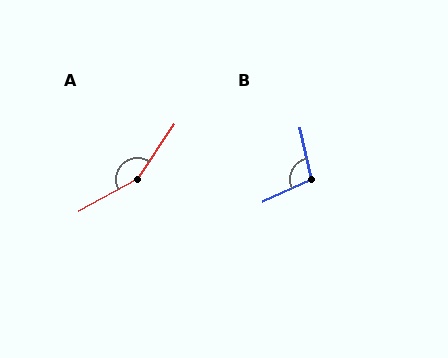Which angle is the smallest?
B, at approximately 103 degrees.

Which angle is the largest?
A, at approximately 152 degrees.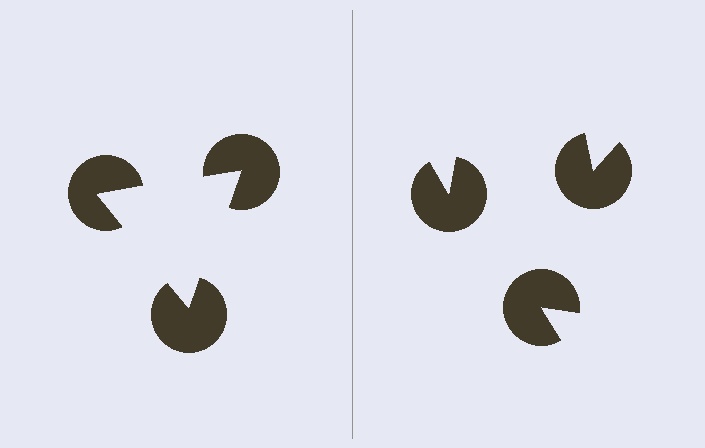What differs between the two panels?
The pac-man discs are positioned identically on both sides; only the wedge orientations differ. On the left they align to a triangle; on the right they are misaligned.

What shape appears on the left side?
An illusory triangle.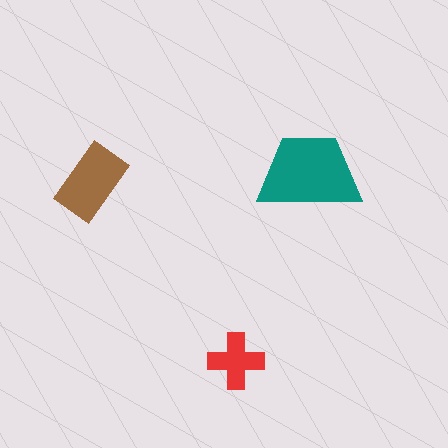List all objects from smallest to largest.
The red cross, the brown rectangle, the teal trapezoid.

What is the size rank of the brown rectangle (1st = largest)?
2nd.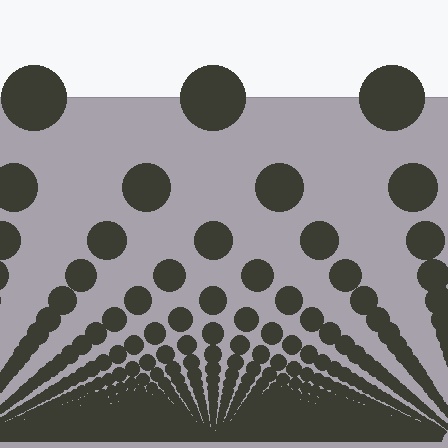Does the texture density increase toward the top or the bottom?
Density increases toward the bottom.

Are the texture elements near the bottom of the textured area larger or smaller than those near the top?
Smaller. The gradient is inverted — elements near the bottom are smaller and denser.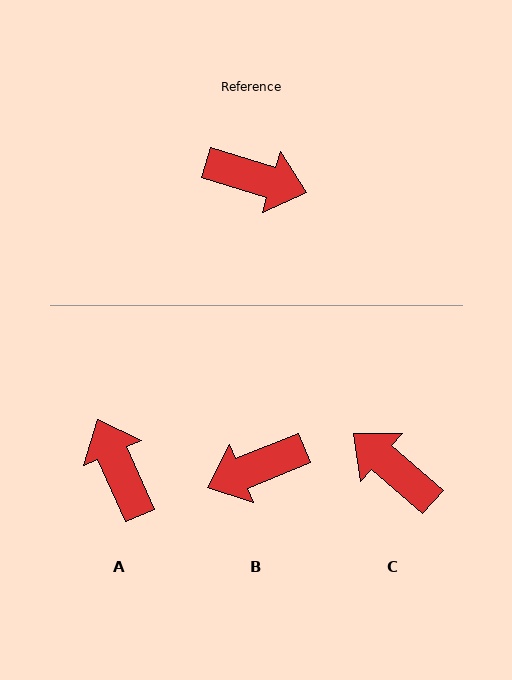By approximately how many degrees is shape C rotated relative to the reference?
Approximately 156 degrees counter-clockwise.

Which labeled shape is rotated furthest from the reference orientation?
C, about 156 degrees away.